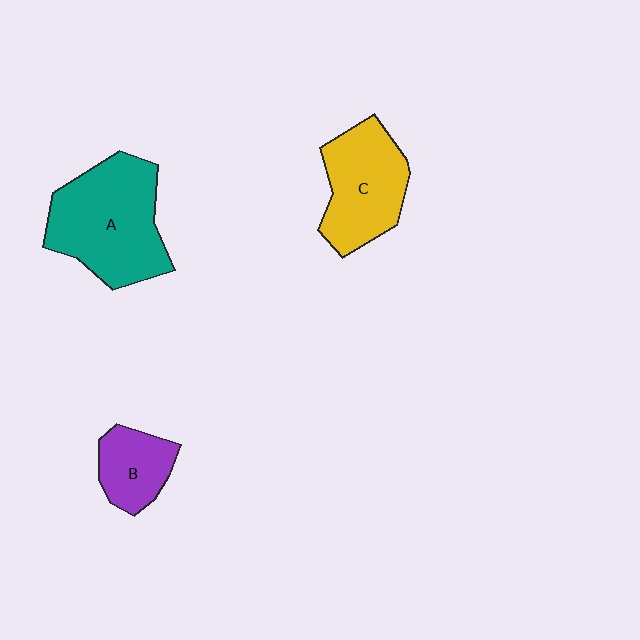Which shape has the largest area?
Shape A (teal).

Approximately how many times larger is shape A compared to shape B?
Approximately 2.3 times.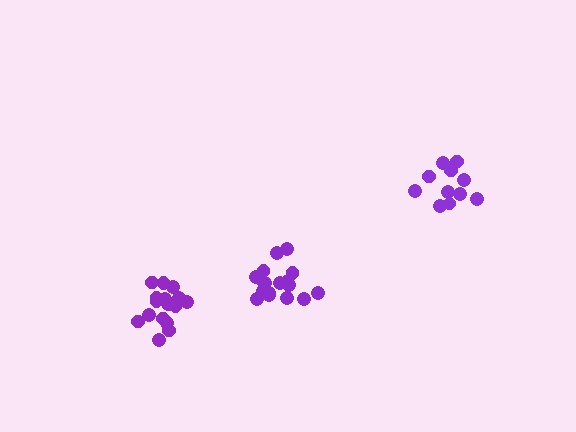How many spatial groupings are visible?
There are 3 spatial groupings.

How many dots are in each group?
Group 1: 17 dots, Group 2: 17 dots, Group 3: 11 dots (45 total).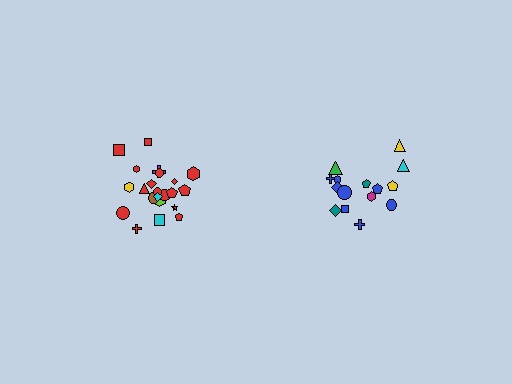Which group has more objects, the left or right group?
The left group.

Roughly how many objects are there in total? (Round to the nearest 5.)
Roughly 35 objects in total.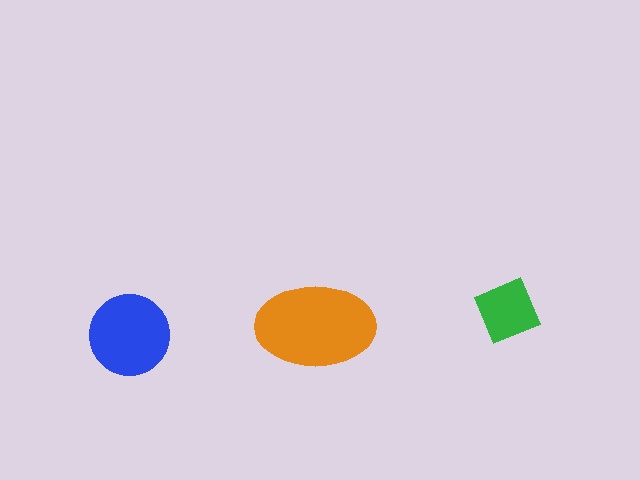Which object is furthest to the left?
The blue circle is leftmost.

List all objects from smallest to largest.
The green diamond, the blue circle, the orange ellipse.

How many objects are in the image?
There are 3 objects in the image.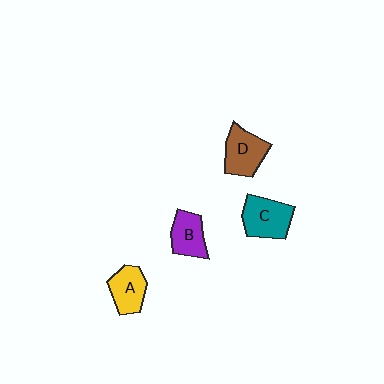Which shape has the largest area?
Shape C (teal).